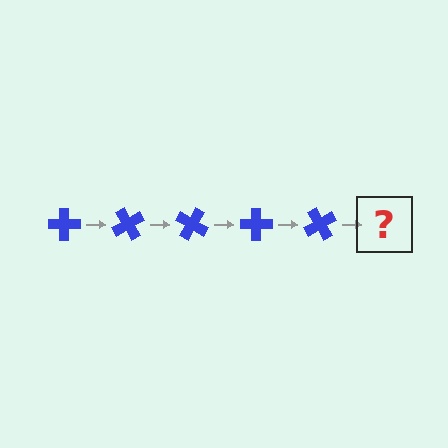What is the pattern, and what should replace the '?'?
The pattern is that the cross rotates 60 degrees each step. The '?' should be a blue cross rotated 300 degrees.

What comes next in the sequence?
The next element should be a blue cross rotated 300 degrees.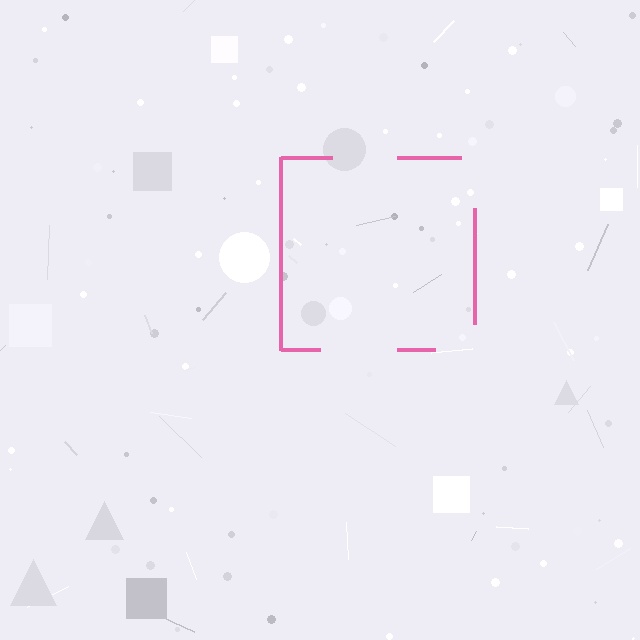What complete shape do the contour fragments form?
The contour fragments form a square.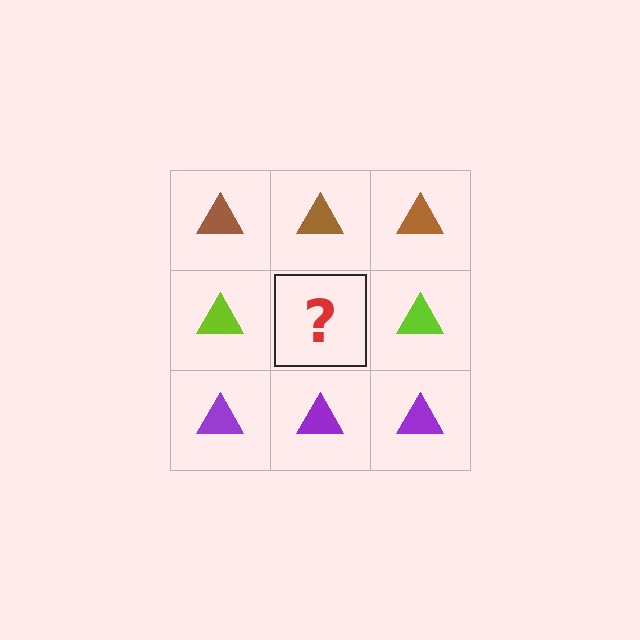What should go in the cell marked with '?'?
The missing cell should contain a lime triangle.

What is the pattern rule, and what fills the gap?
The rule is that each row has a consistent color. The gap should be filled with a lime triangle.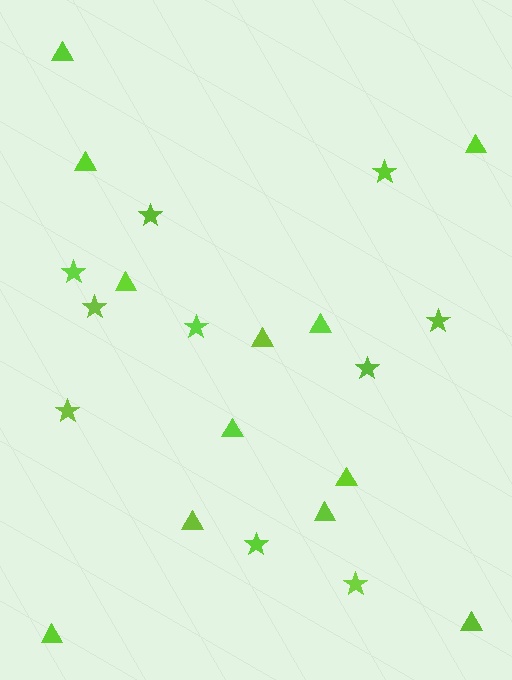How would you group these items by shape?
There are 2 groups: one group of triangles (12) and one group of stars (10).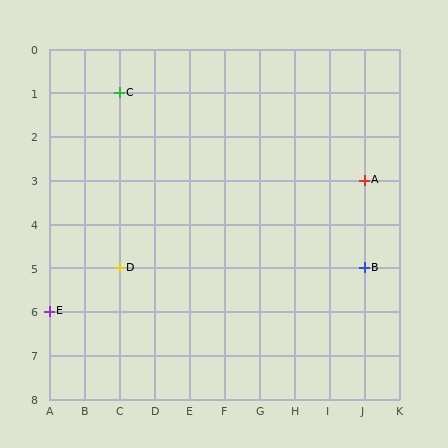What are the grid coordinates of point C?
Point C is at grid coordinates (C, 1).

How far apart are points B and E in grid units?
Points B and E are 9 columns and 1 row apart (about 9.1 grid units diagonally).